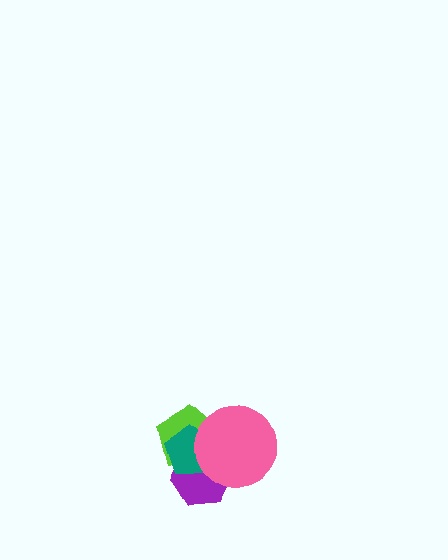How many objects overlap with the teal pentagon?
3 objects overlap with the teal pentagon.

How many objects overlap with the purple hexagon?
3 objects overlap with the purple hexagon.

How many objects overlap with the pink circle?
3 objects overlap with the pink circle.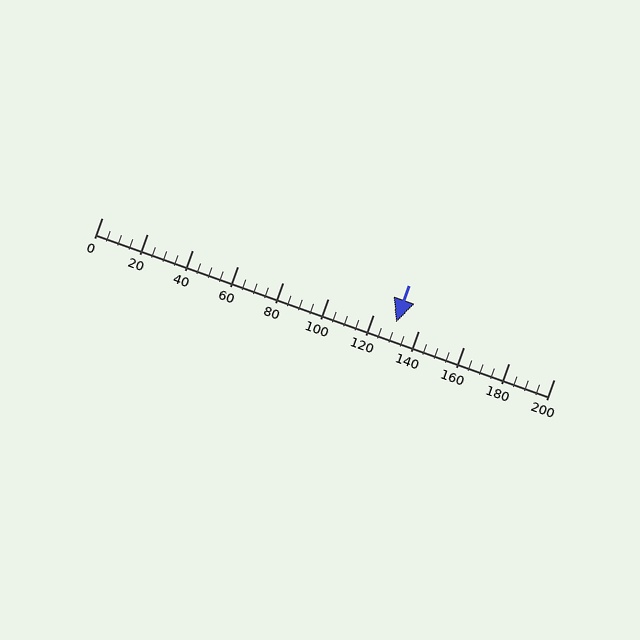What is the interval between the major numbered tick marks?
The major tick marks are spaced 20 units apart.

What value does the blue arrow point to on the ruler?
The blue arrow points to approximately 130.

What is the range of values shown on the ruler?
The ruler shows values from 0 to 200.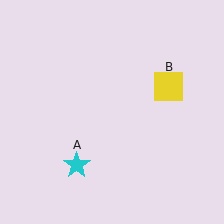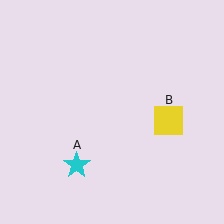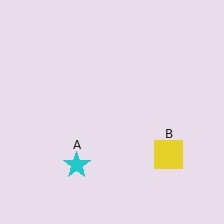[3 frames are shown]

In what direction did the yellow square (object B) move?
The yellow square (object B) moved down.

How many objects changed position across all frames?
1 object changed position: yellow square (object B).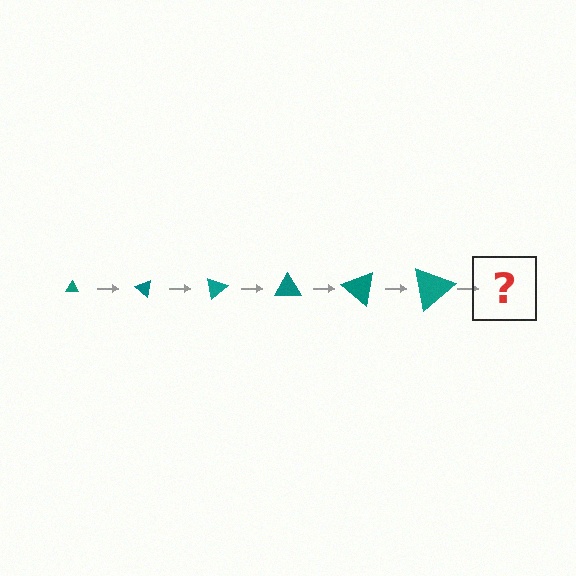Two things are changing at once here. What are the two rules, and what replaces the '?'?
The two rules are that the triangle grows larger each step and it rotates 40 degrees each step. The '?' should be a triangle, larger than the previous one and rotated 240 degrees from the start.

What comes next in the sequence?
The next element should be a triangle, larger than the previous one and rotated 240 degrees from the start.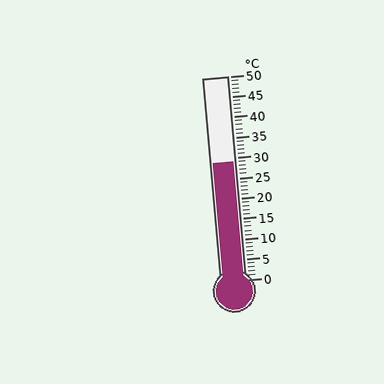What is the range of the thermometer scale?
The thermometer scale ranges from 0°C to 50°C.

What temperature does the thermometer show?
The thermometer shows approximately 29°C.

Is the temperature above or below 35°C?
The temperature is below 35°C.